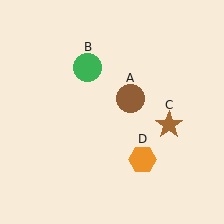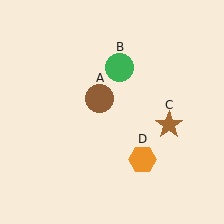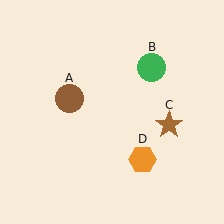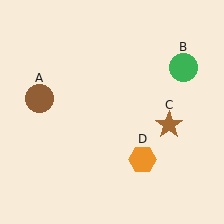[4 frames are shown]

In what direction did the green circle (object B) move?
The green circle (object B) moved right.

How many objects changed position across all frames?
2 objects changed position: brown circle (object A), green circle (object B).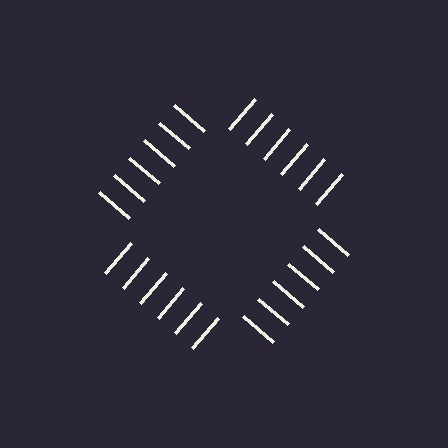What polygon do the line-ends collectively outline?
An illusory square — the line segments terminate on its edges but no continuous stroke is drawn.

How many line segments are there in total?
24 — 6 along each of the 4 edges.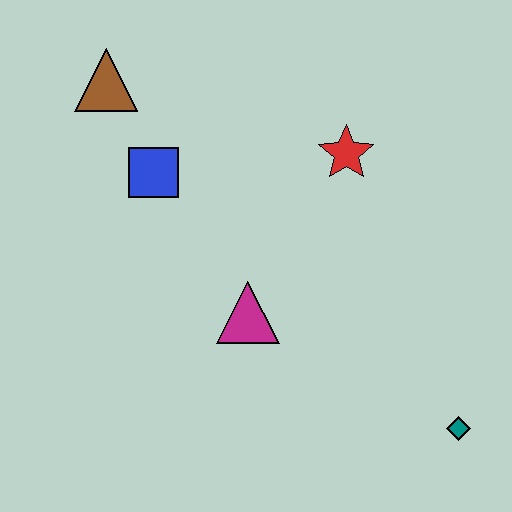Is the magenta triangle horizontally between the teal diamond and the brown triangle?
Yes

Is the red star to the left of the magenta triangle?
No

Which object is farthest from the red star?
The teal diamond is farthest from the red star.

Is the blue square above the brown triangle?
No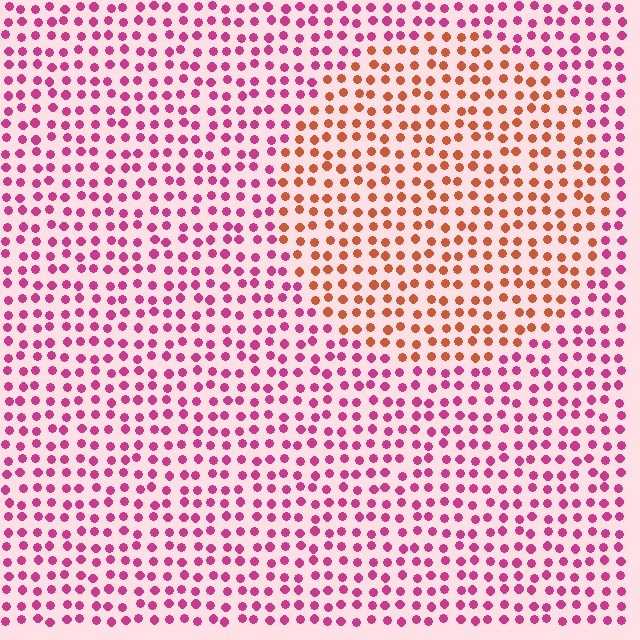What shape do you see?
I see a circle.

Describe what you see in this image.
The image is filled with small magenta elements in a uniform arrangement. A circle-shaped region is visible where the elements are tinted to a slightly different hue, forming a subtle color boundary.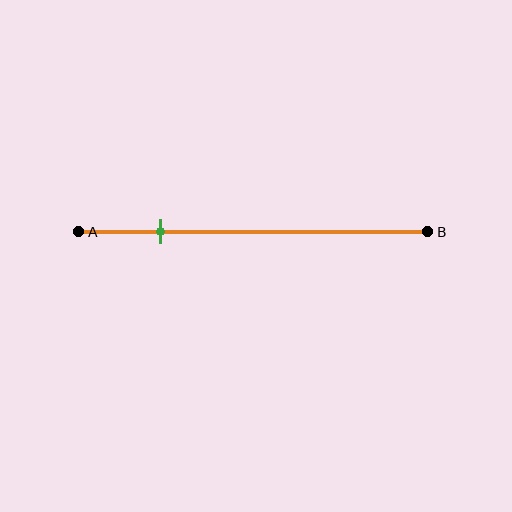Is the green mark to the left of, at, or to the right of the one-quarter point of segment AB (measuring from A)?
The green mark is approximately at the one-quarter point of segment AB.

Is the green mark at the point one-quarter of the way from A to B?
Yes, the mark is approximately at the one-quarter point.